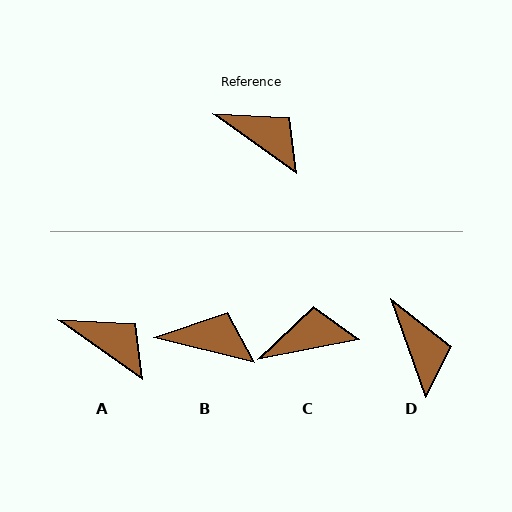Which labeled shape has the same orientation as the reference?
A.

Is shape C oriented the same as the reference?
No, it is off by about 46 degrees.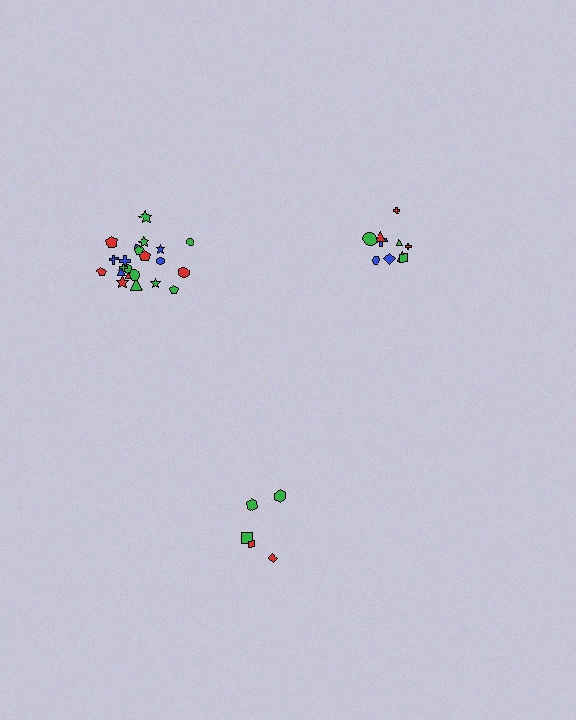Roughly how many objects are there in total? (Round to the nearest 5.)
Roughly 35 objects in total.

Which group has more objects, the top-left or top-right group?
The top-left group.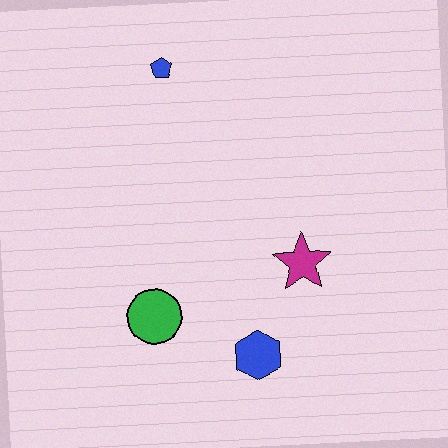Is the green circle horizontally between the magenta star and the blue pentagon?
No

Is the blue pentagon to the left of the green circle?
No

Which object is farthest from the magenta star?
The blue pentagon is farthest from the magenta star.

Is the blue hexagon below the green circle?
Yes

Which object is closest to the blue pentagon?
The magenta star is closest to the blue pentagon.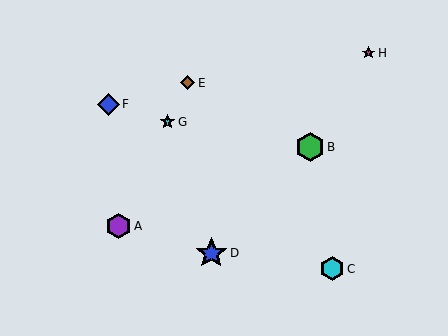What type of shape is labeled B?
Shape B is a green hexagon.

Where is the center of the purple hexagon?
The center of the purple hexagon is at (119, 226).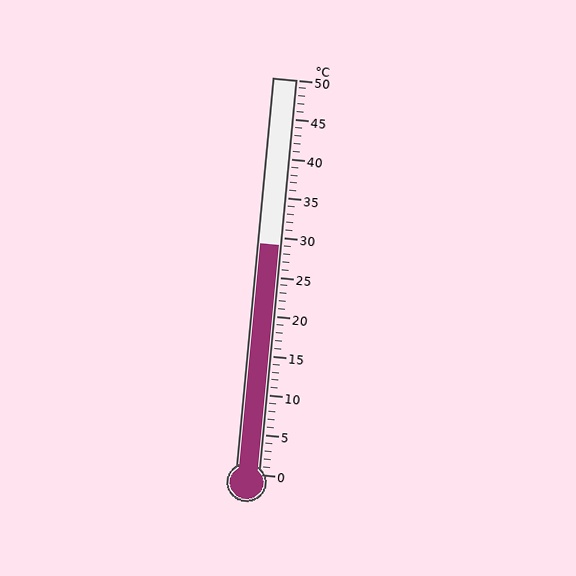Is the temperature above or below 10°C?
The temperature is above 10°C.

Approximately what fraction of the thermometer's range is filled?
The thermometer is filled to approximately 60% of its range.